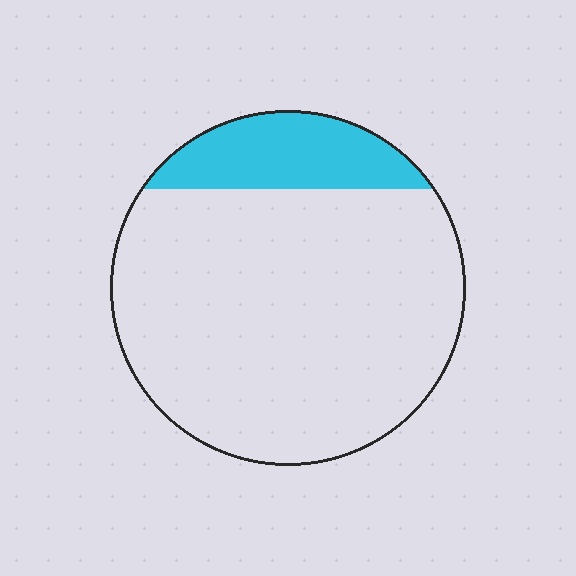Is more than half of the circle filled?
No.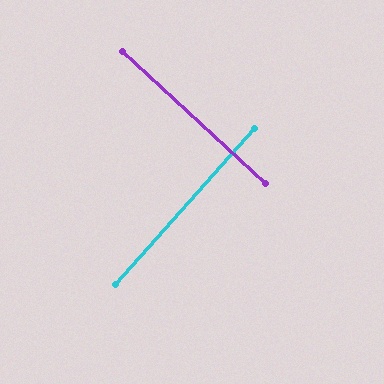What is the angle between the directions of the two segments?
Approximately 89 degrees.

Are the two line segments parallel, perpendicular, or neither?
Perpendicular — they meet at approximately 89°.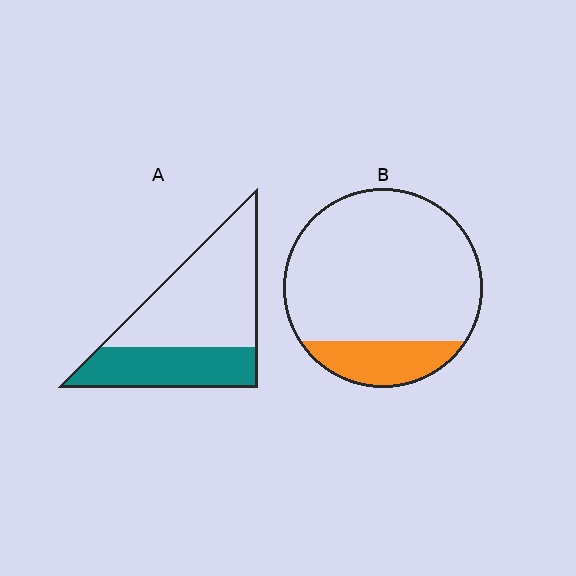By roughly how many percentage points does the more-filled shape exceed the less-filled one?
By roughly 20 percentage points (A over B).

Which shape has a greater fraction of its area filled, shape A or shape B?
Shape A.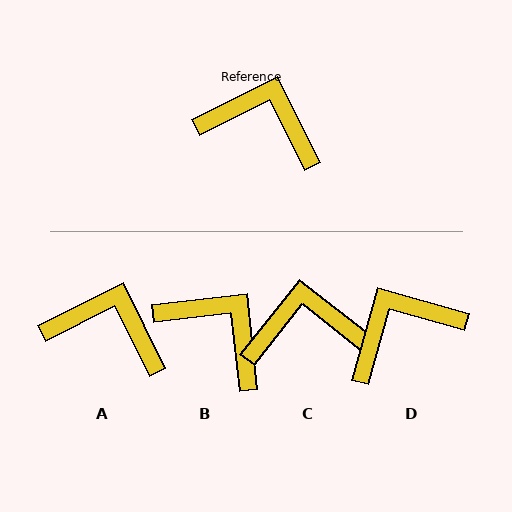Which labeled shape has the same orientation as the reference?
A.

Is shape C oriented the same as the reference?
No, it is off by about 25 degrees.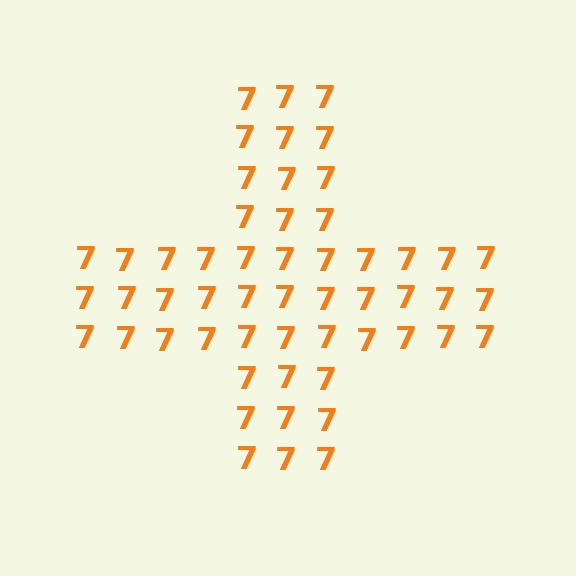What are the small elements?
The small elements are digit 7's.